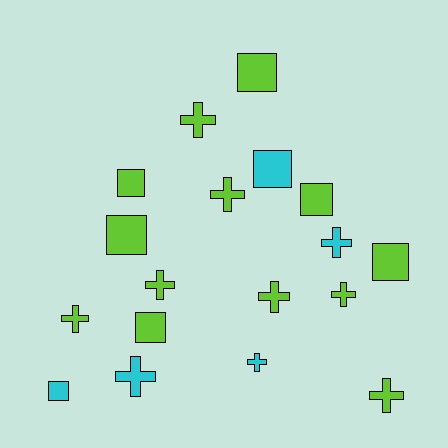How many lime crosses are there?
There are 7 lime crosses.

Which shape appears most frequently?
Cross, with 10 objects.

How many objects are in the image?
There are 18 objects.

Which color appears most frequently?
Lime, with 13 objects.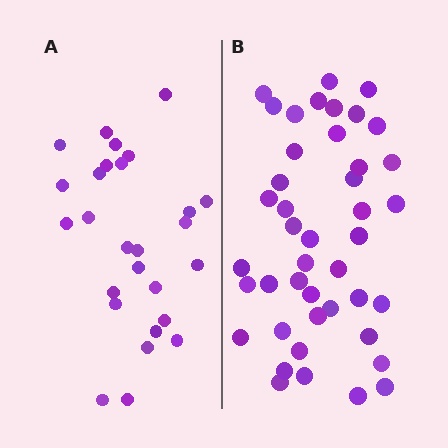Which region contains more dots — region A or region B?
Region B (the right region) has more dots.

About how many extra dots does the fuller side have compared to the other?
Region B has approximately 15 more dots than region A.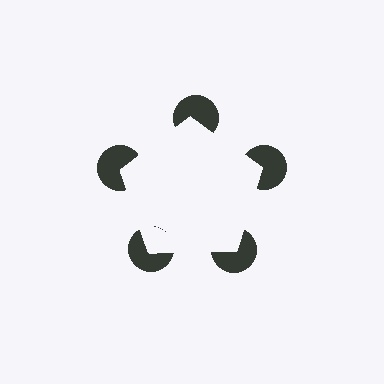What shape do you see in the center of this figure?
An illusory pentagon — its edges are inferred from the aligned wedge cuts in the pac-man discs, not physically drawn.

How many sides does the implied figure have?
5 sides.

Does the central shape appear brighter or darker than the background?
It typically appears slightly brighter than the background, even though no actual brightness change is drawn.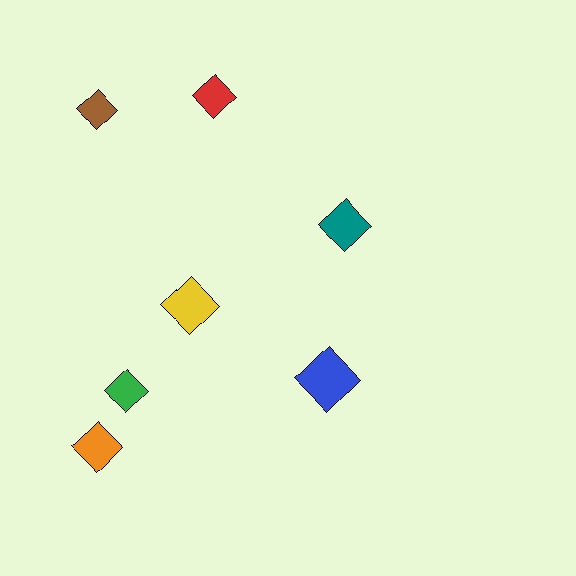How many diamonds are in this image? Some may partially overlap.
There are 7 diamonds.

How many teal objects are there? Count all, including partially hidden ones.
There is 1 teal object.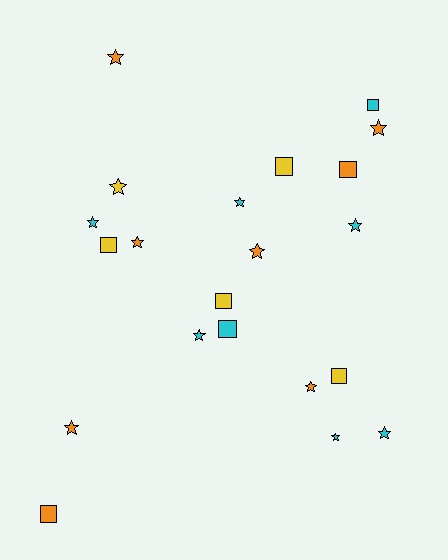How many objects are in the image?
There are 21 objects.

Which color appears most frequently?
Cyan, with 8 objects.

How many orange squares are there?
There are 2 orange squares.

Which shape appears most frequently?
Star, with 13 objects.